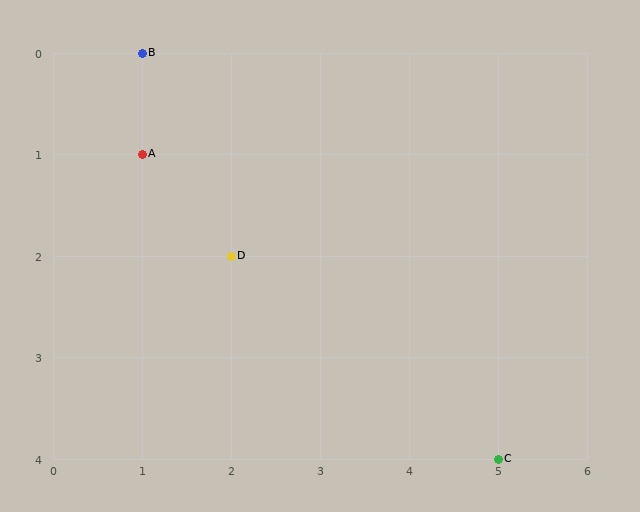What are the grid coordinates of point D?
Point D is at grid coordinates (2, 2).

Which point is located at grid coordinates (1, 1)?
Point A is at (1, 1).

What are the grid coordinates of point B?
Point B is at grid coordinates (1, 0).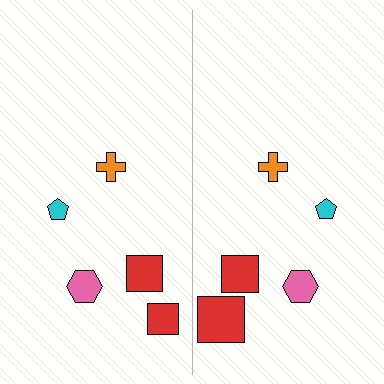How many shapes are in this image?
There are 10 shapes in this image.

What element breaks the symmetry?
The red square on the right side has a different size than its mirror counterpart.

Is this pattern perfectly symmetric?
No, the pattern is not perfectly symmetric. The red square on the right side has a different size than its mirror counterpart.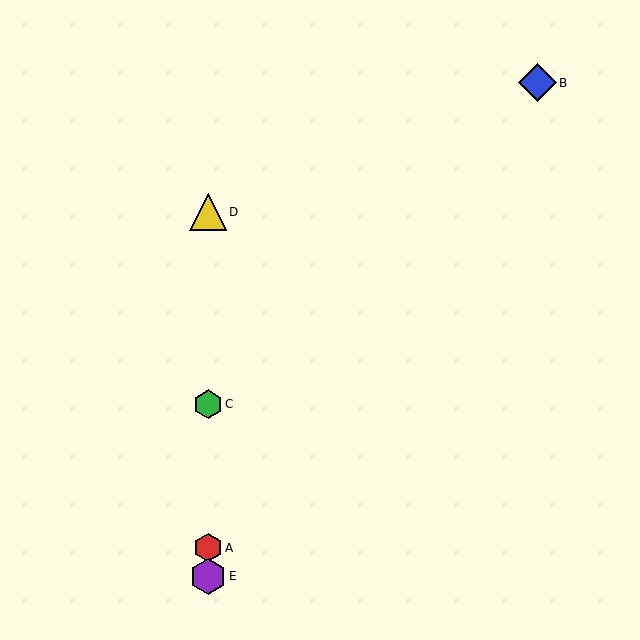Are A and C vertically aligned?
Yes, both are at x≈208.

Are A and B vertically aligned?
No, A is at x≈208 and B is at x≈537.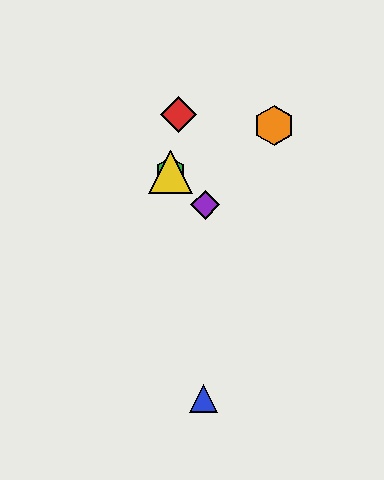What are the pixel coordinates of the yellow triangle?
The yellow triangle is at (170, 172).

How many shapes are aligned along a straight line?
3 shapes (the green hexagon, the yellow triangle, the purple diamond) are aligned along a straight line.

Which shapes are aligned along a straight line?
The green hexagon, the yellow triangle, the purple diamond are aligned along a straight line.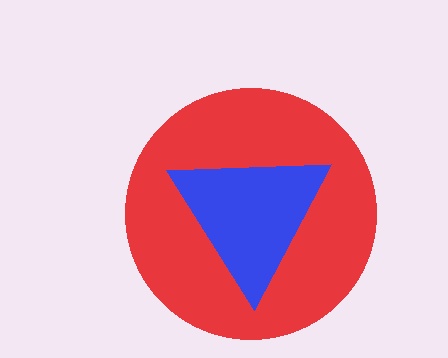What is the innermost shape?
The blue triangle.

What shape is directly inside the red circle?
The blue triangle.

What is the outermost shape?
The red circle.